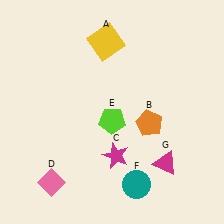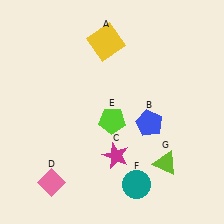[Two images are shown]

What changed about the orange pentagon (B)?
In Image 1, B is orange. In Image 2, it changed to blue.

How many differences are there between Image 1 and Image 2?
There are 2 differences between the two images.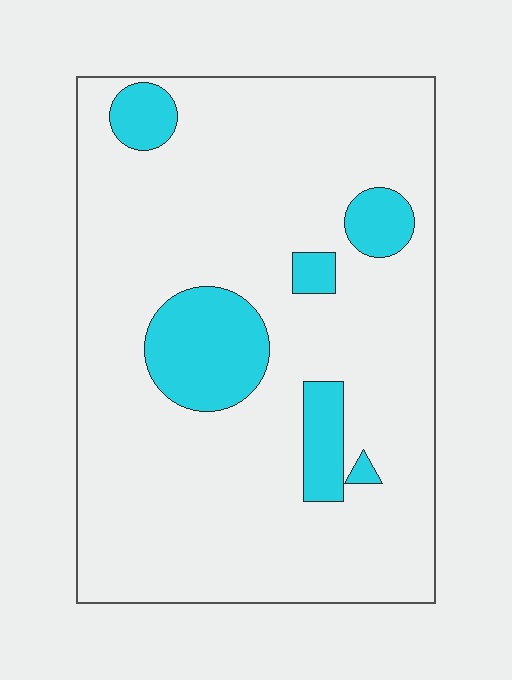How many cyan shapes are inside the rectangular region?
6.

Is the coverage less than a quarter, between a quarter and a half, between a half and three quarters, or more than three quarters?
Less than a quarter.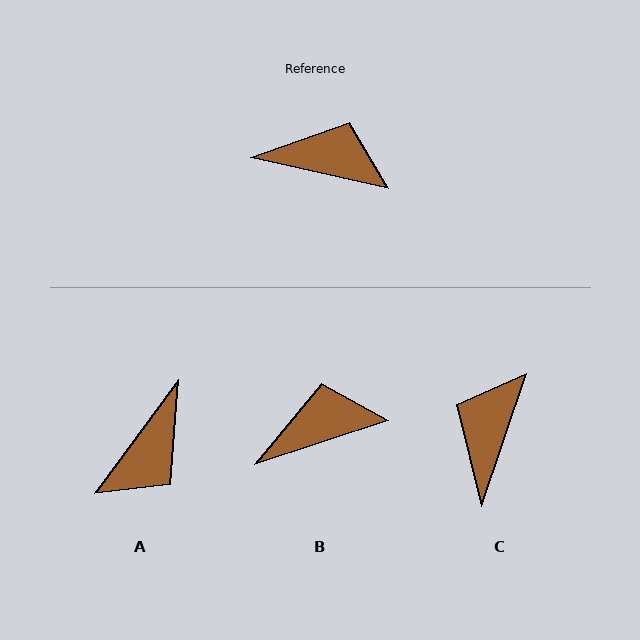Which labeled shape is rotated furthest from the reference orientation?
A, about 113 degrees away.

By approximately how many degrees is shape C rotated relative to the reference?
Approximately 84 degrees counter-clockwise.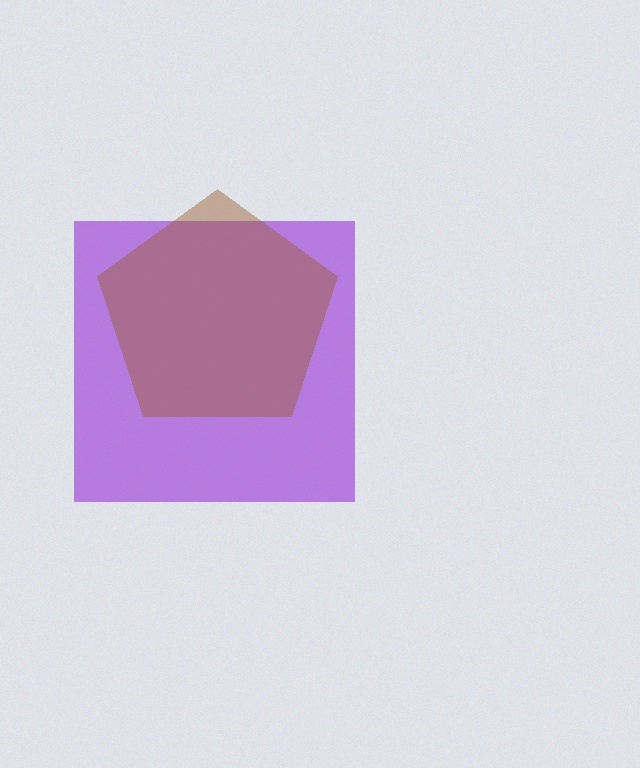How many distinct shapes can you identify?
There are 2 distinct shapes: a purple square, a brown pentagon.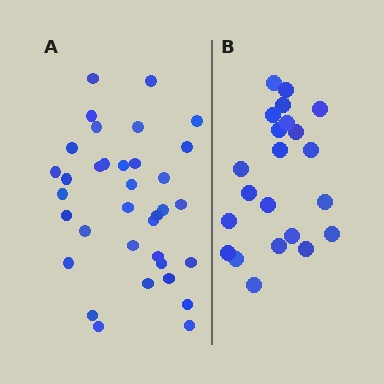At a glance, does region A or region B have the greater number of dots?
Region A (the left region) has more dots.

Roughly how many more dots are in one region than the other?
Region A has approximately 15 more dots than region B.